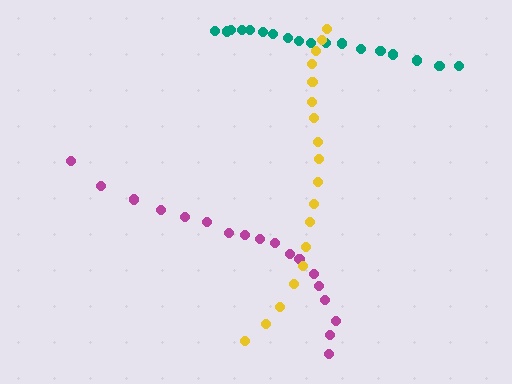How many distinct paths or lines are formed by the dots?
There are 3 distinct paths.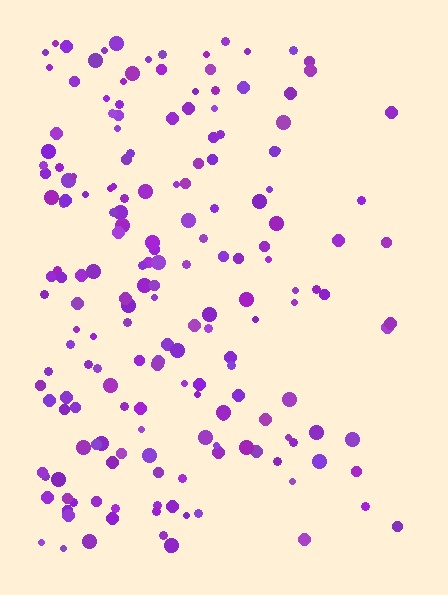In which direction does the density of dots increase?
From right to left, with the left side densest.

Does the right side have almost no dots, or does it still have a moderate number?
Still a moderate number, just noticeably fewer than the left.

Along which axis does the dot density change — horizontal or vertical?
Horizontal.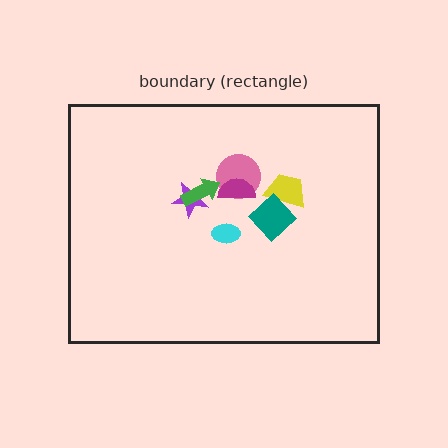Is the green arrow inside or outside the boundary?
Inside.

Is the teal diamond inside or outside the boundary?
Inside.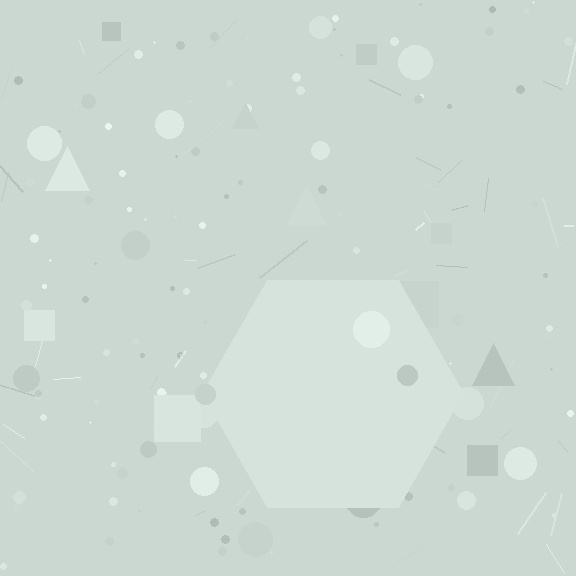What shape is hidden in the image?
A hexagon is hidden in the image.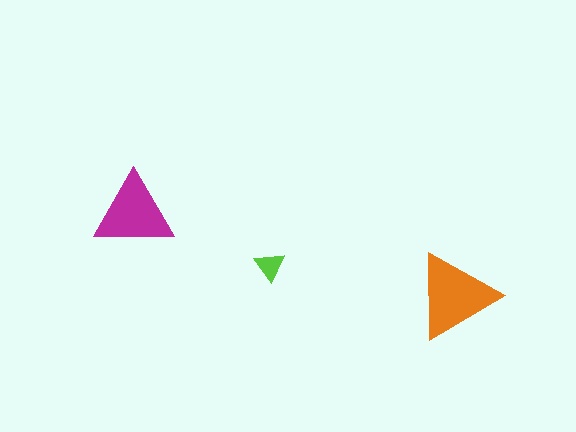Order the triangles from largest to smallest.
the orange one, the magenta one, the lime one.